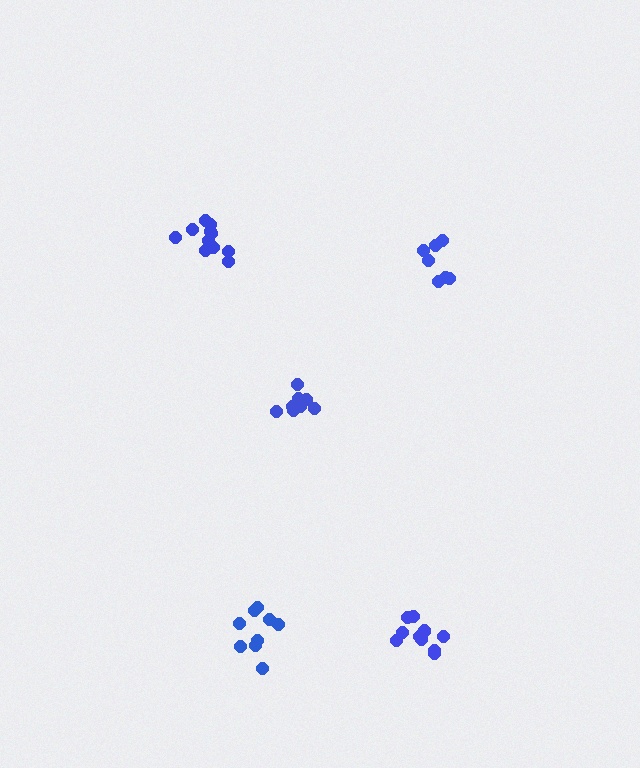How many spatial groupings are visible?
There are 5 spatial groupings.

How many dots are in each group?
Group 1: 7 dots, Group 2: 9 dots, Group 3: 11 dots, Group 4: 11 dots, Group 5: 9 dots (47 total).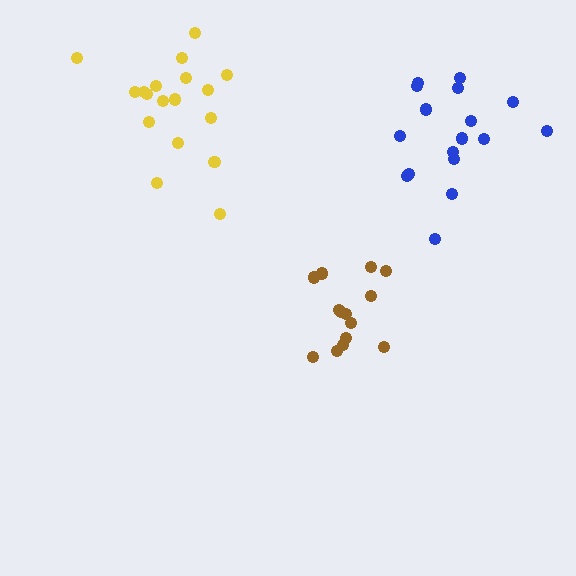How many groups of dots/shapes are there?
There are 3 groups.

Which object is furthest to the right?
The blue cluster is rightmost.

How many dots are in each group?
Group 1: 14 dots, Group 2: 18 dots, Group 3: 17 dots (49 total).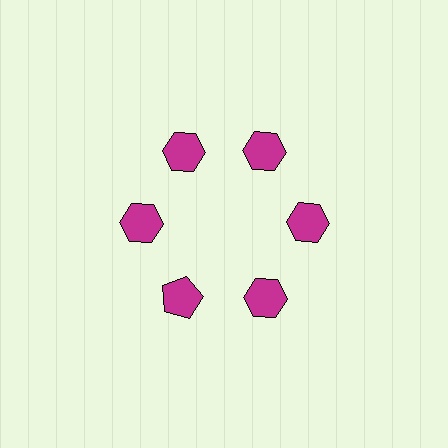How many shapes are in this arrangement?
There are 6 shapes arranged in a ring pattern.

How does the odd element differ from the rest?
It has a different shape: pentagon instead of hexagon.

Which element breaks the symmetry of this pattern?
The magenta pentagon at roughly the 7 o'clock position breaks the symmetry. All other shapes are magenta hexagons.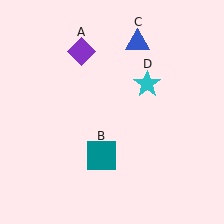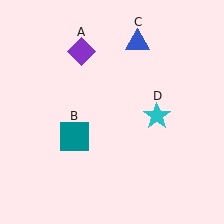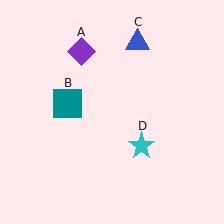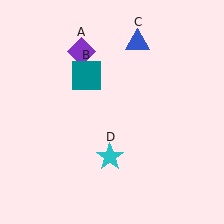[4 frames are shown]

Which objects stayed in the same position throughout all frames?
Purple diamond (object A) and blue triangle (object C) remained stationary.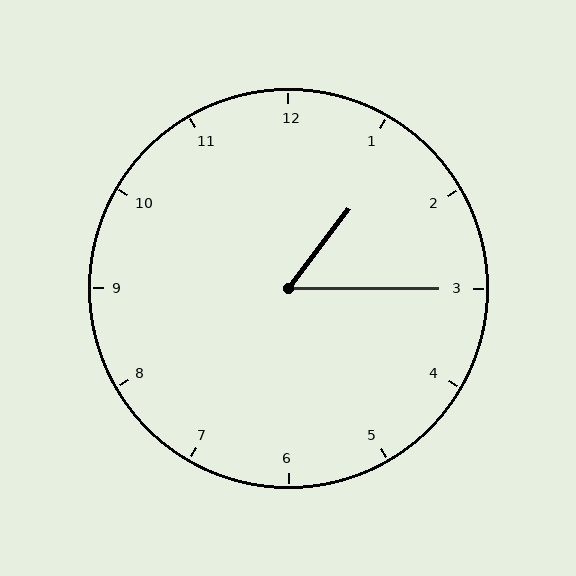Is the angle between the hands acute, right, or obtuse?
It is acute.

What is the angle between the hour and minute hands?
Approximately 52 degrees.